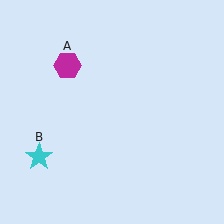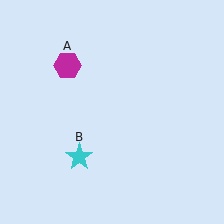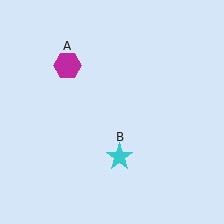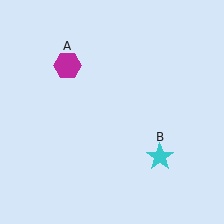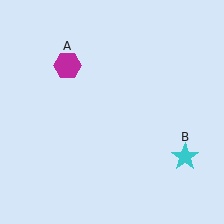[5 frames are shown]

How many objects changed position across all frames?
1 object changed position: cyan star (object B).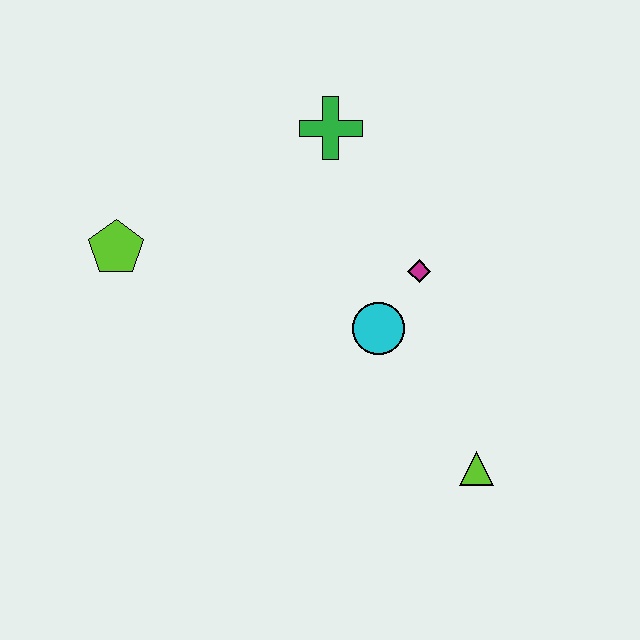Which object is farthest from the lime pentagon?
The lime triangle is farthest from the lime pentagon.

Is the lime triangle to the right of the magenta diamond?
Yes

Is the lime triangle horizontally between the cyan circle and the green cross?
No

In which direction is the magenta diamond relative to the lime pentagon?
The magenta diamond is to the right of the lime pentagon.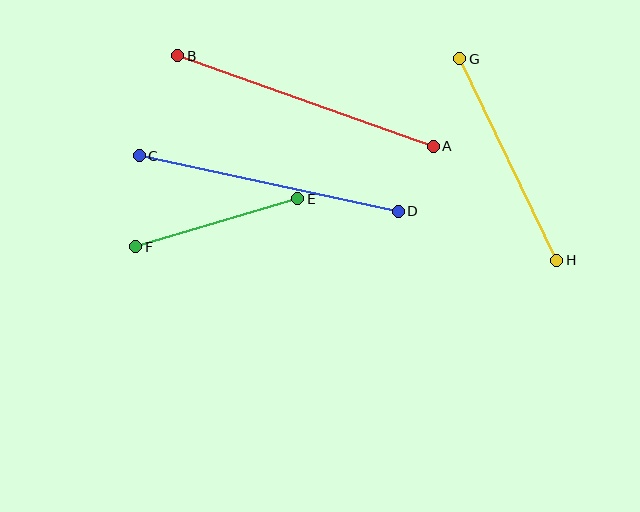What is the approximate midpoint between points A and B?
The midpoint is at approximately (305, 101) pixels.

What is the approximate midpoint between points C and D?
The midpoint is at approximately (269, 184) pixels.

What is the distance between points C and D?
The distance is approximately 265 pixels.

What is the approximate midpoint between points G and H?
The midpoint is at approximately (508, 160) pixels.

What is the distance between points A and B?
The distance is approximately 271 pixels.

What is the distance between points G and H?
The distance is approximately 224 pixels.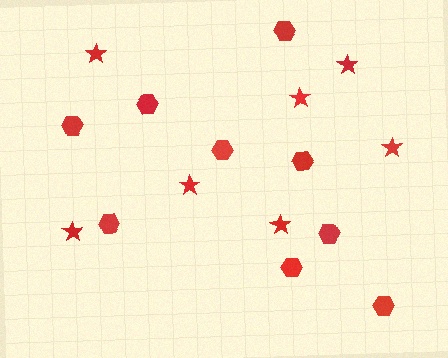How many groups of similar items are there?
There are 2 groups: one group of hexagons (9) and one group of stars (7).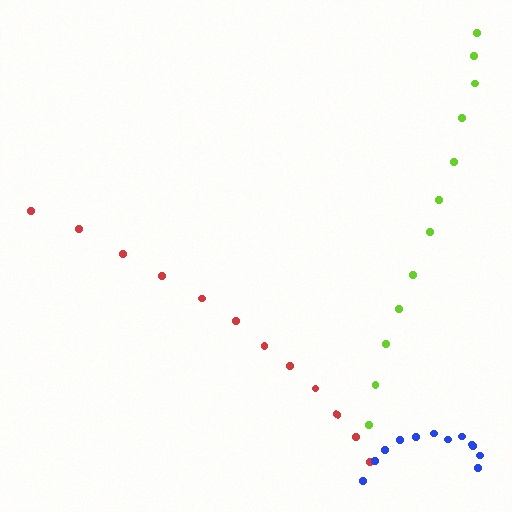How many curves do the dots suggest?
There are 3 distinct paths.